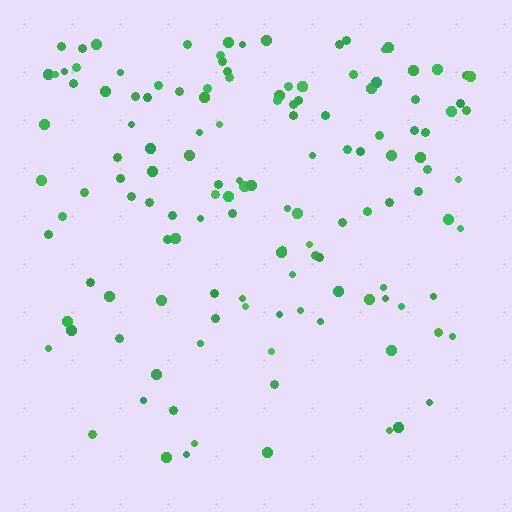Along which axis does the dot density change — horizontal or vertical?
Vertical.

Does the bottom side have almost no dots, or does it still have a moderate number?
Still a moderate number, just noticeably fewer than the top.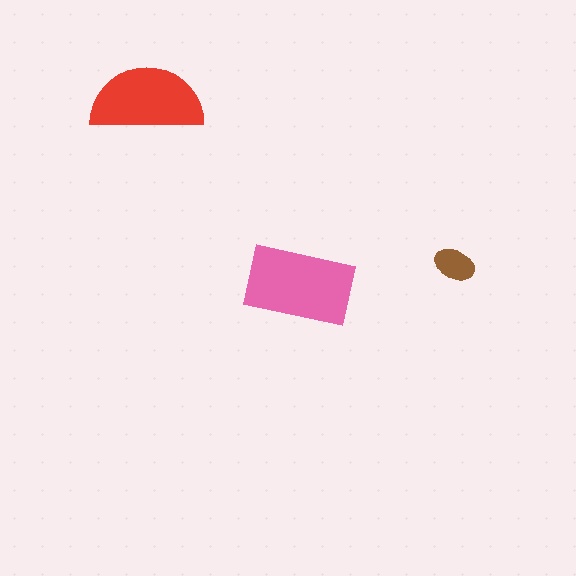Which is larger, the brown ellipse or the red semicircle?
The red semicircle.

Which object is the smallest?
The brown ellipse.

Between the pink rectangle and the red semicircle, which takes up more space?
The pink rectangle.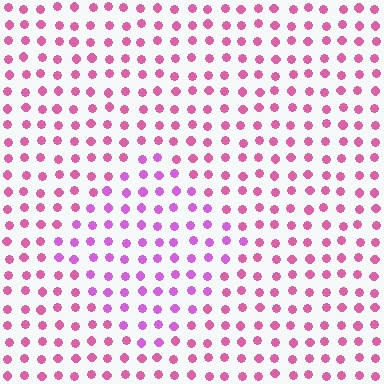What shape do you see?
I see a diamond.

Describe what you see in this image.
The image is filled with small pink elements in a uniform arrangement. A diamond-shaped region is visible where the elements are tinted to a slightly different hue, forming a subtle color boundary.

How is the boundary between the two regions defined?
The boundary is defined purely by a slight shift in hue (about 30 degrees). Spacing, size, and orientation are identical on both sides.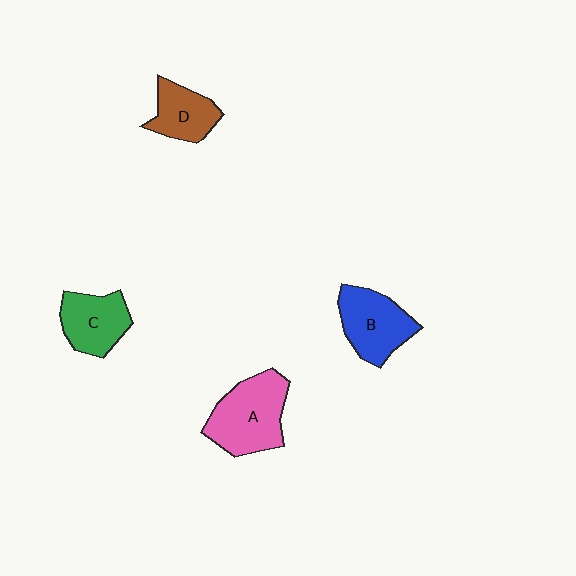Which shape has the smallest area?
Shape D (brown).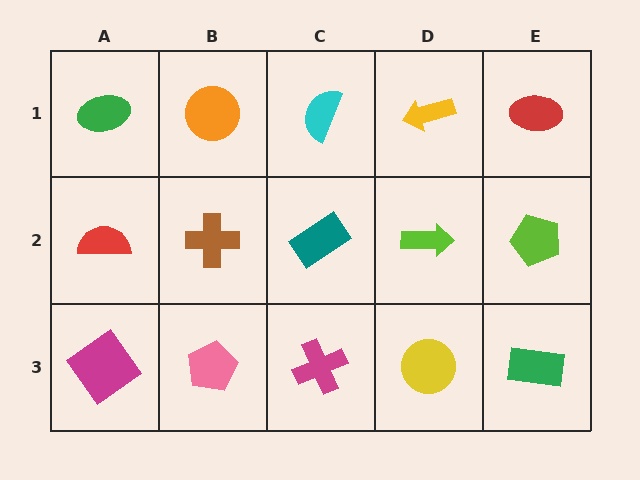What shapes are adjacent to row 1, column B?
A brown cross (row 2, column B), a green ellipse (row 1, column A), a cyan semicircle (row 1, column C).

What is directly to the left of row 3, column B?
A magenta diamond.